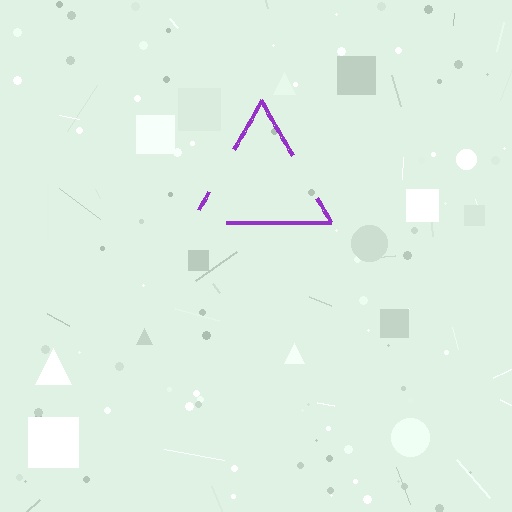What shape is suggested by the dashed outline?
The dashed outline suggests a triangle.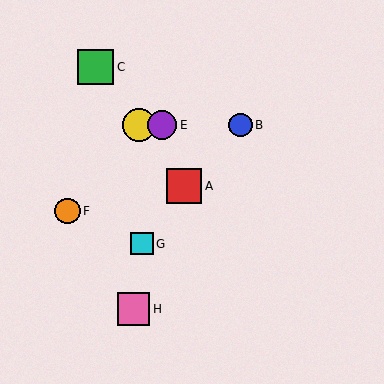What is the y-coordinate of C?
Object C is at y≈67.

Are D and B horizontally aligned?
Yes, both are at y≈125.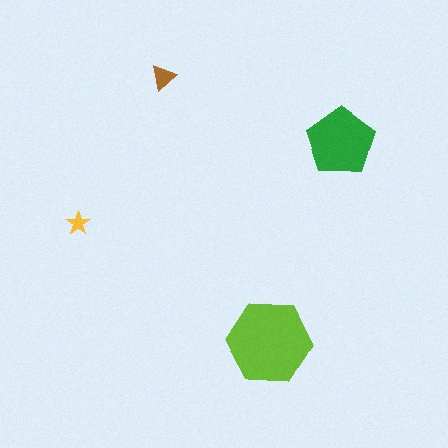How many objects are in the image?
There are 4 objects in the image.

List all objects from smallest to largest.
The yellow star, the brown triangle, the green pentagon, the lime hexagon.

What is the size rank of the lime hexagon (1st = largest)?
1st.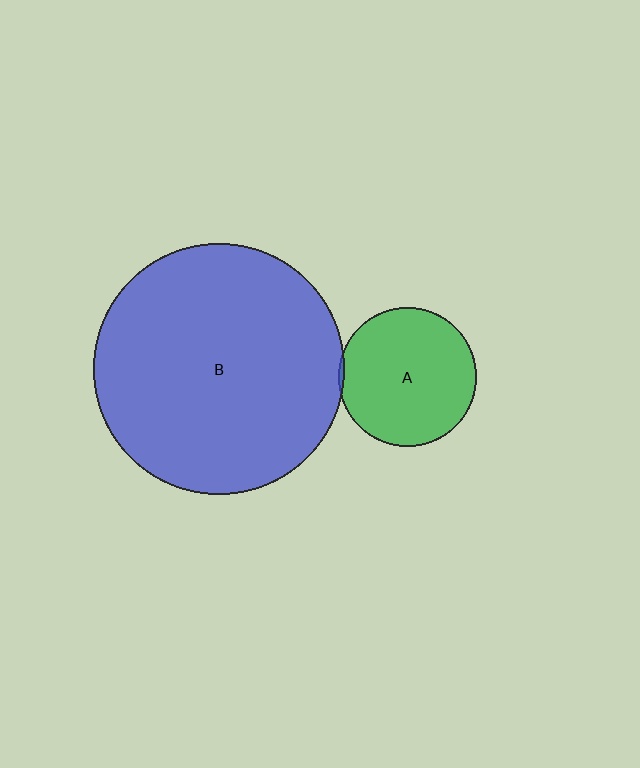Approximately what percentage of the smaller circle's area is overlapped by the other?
Approximately 5%.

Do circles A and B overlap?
Yes.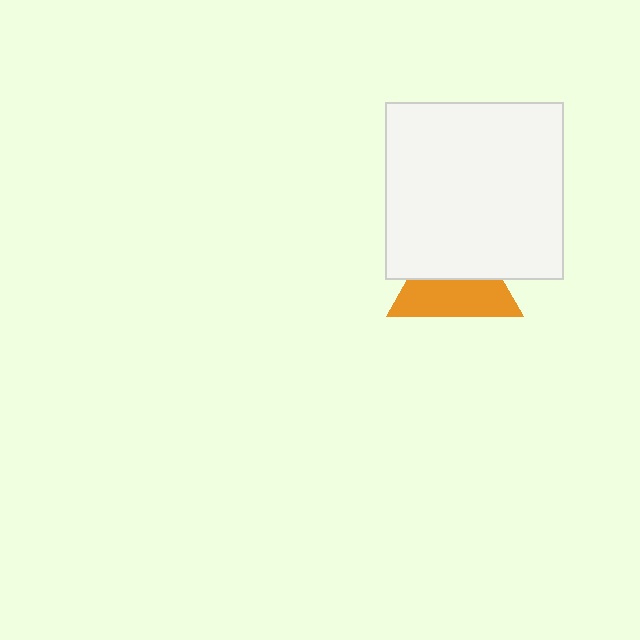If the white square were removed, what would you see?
You would see the complete orange triangle.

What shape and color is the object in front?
The object in front is a white square.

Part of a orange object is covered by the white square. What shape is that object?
It is a triangle.